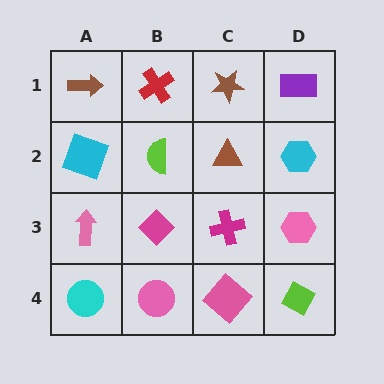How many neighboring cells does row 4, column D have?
2.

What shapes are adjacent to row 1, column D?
A cyan hexagon (row 2, column D), a brown star (row 1, column C).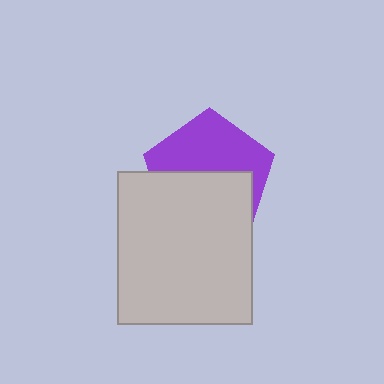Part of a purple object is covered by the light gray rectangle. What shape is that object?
It is a pentagon.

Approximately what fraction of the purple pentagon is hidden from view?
Roughly 51% of the purple pentagon is hidden behind the light gray rectangle.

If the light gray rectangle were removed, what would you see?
You would see the complete purple pentagon.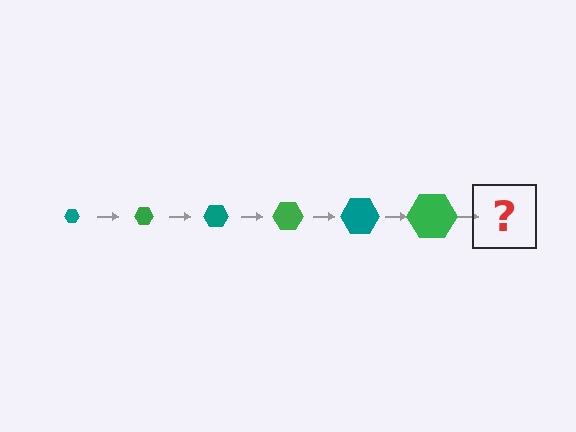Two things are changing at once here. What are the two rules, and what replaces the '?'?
The two rules are that the hexagon grows larger each step and the color cycles through teal and green. The '?' should be a teal hexagon, larger than the previous one.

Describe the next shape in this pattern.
It should be a teal hexagon, larger than the previous one.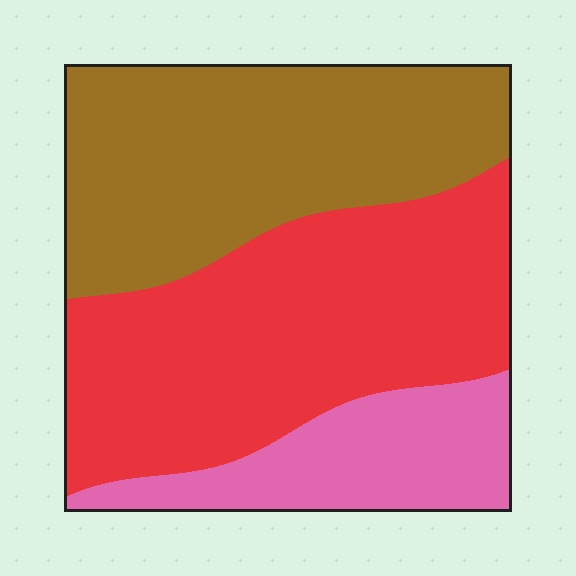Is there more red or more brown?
Red.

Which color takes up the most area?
Red, at roughly 45%.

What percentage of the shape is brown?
Brown covers 38% of the shape.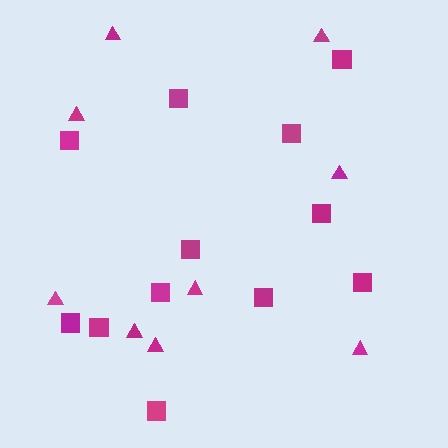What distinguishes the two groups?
There are 2 groups: one group of squares (12) and one group of triangles (9).